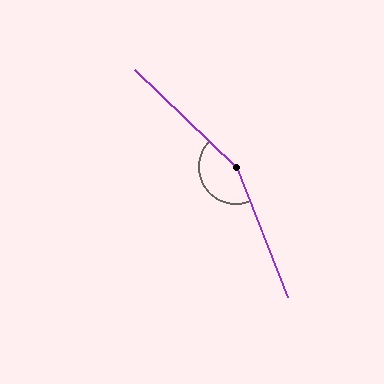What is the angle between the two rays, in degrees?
Approximately 155 degrees.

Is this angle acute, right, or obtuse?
It is obtuse.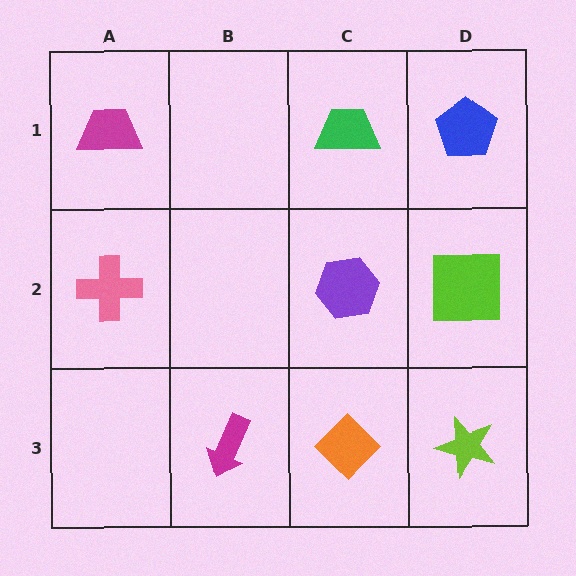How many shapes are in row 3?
3 shapes.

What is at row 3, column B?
A magenta arrow.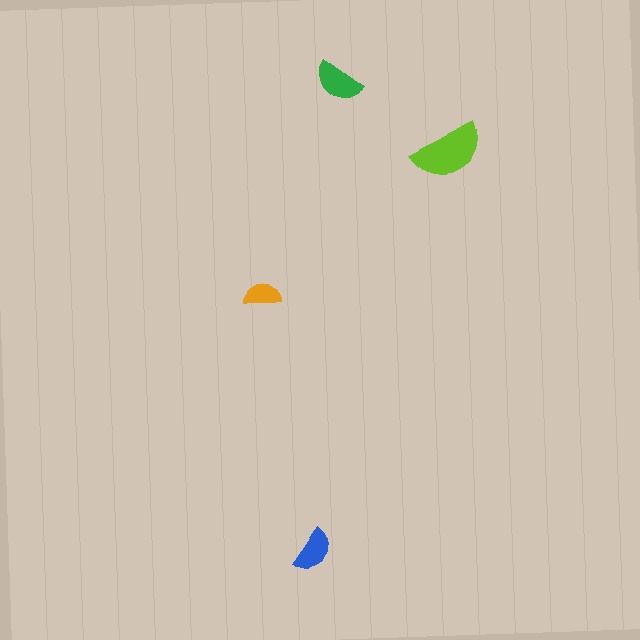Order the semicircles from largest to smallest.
the lime one, the green one, the blue one, the orange one.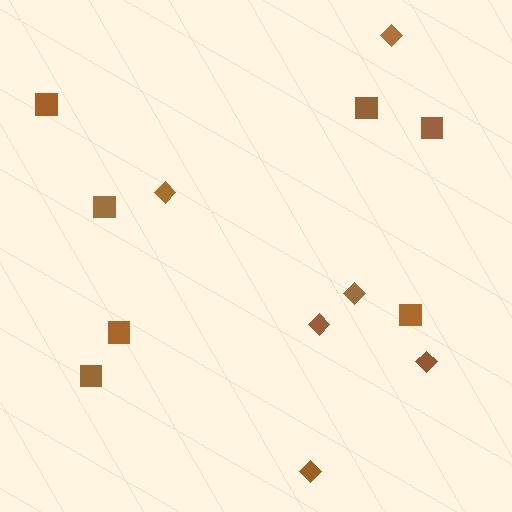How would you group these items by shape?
There are 2 groups: one group of diamonds (6) and one group of squares (7).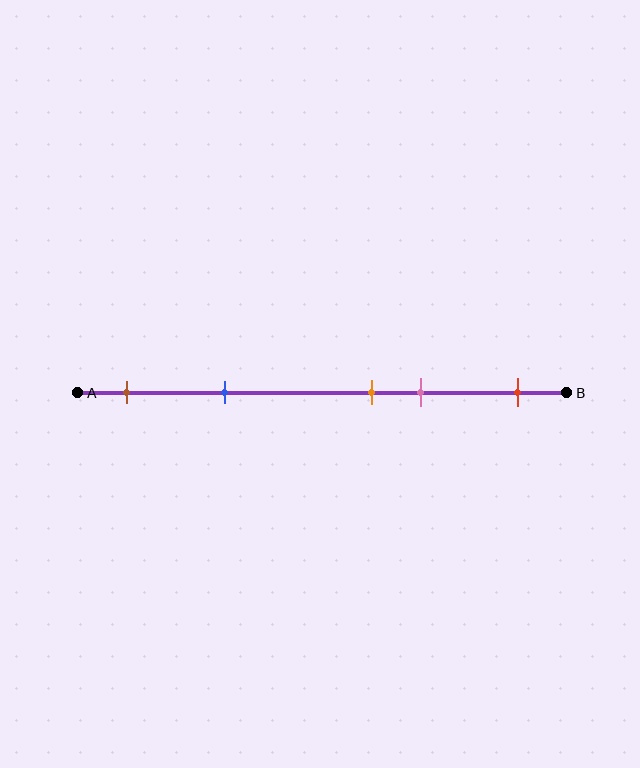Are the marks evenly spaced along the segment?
No, the marks are not evenly spaced.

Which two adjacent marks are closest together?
The orange and pink marks are the closest adjacent pair.